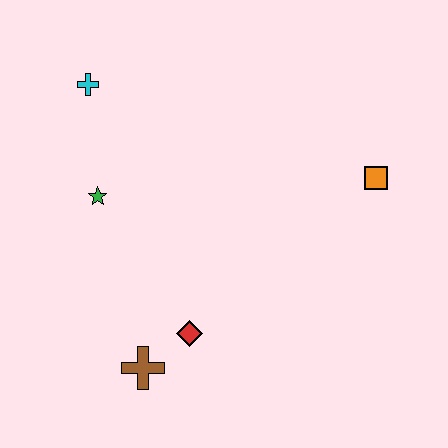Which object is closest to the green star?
The cyan cross is closest to the green star.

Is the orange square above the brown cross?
Yes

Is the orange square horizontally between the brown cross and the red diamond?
No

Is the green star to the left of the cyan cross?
No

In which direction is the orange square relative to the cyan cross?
The orange square is to the right of the cyan cross.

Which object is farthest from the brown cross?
The orange square is farthest from the brown cross.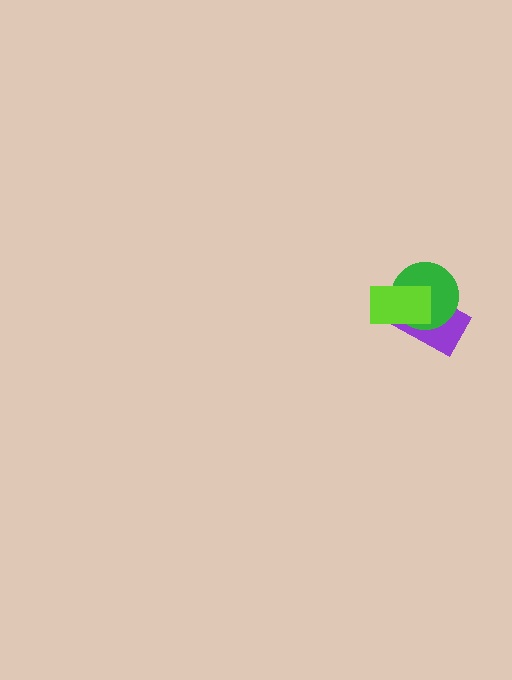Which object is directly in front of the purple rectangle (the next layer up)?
The green circle is directly in front of the purple rectangle.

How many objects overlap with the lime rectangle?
2 objects overlap with the lime rectangle.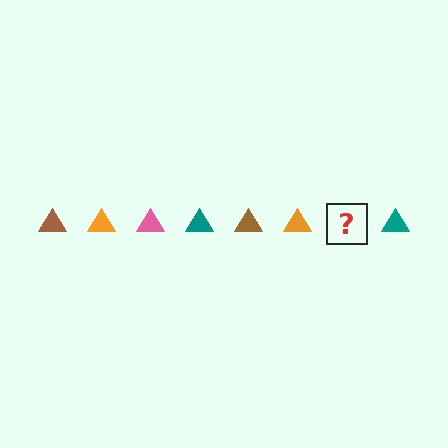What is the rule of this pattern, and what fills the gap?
The rule is that the pattern cycles through brown, orange, pink, teal triangles. The gap should be filled with a pink triangle.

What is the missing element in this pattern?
The missing element is a pink triangle.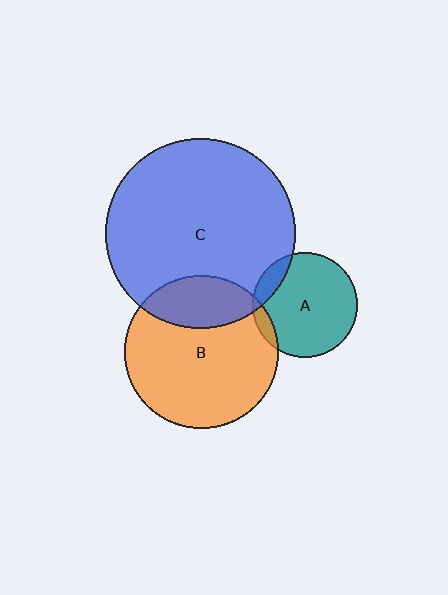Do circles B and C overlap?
Yes.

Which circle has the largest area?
Circle C (blue).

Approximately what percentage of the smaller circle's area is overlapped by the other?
Approximately 25%.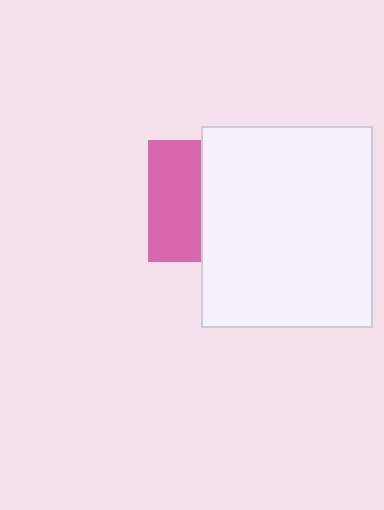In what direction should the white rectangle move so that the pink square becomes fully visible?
The white rectangle should move right. That is the shortest direction to clear the overlap and leave the pink square fully visible.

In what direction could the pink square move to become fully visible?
The pink square could move left. That would shift it out from behind the white rectangle entirely.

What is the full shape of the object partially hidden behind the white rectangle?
The partially hidden object is a pink square.